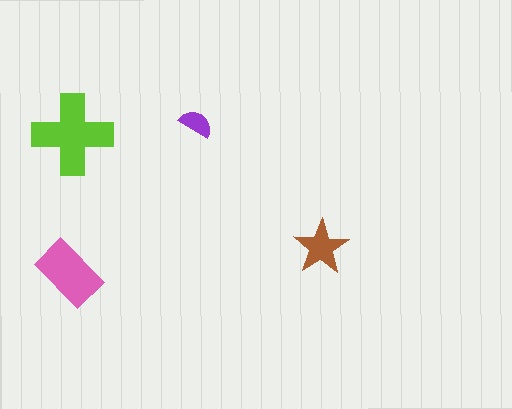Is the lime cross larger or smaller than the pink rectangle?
Larger.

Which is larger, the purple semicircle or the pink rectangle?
The pink rectangle.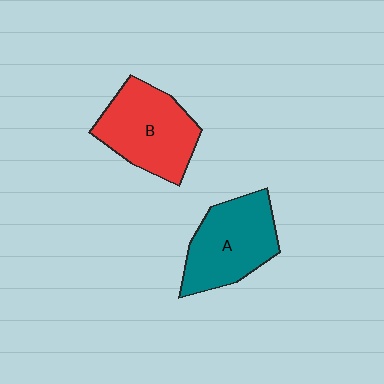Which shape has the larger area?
Shape B (red).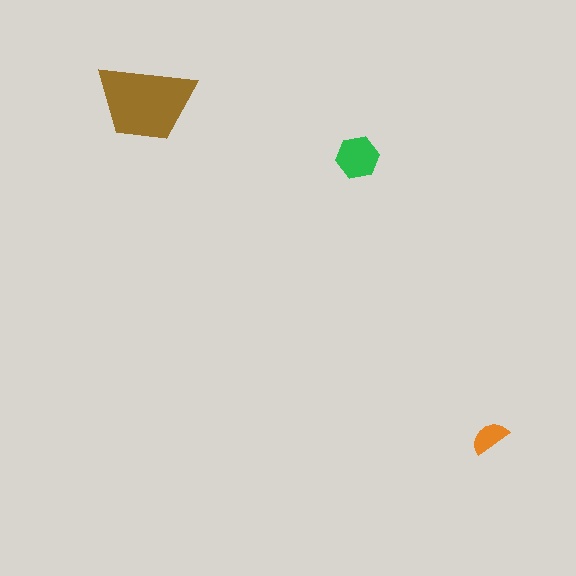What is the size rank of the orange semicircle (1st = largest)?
3rd.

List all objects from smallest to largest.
The orange semicircle, the green hexagon, the brown trapezoid.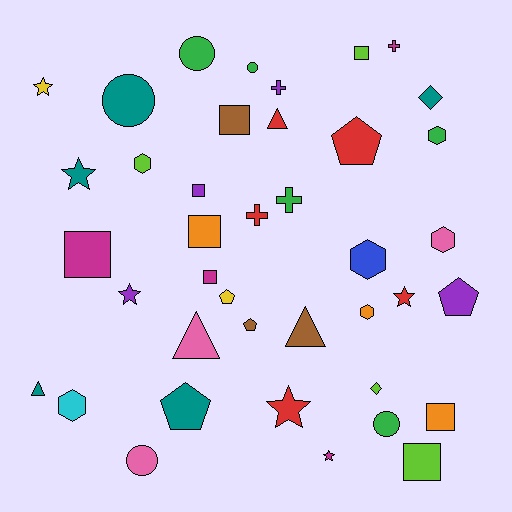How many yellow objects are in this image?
There are 2 yellow objects.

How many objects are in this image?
There are 40 objects.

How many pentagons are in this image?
There are 5 pentagons.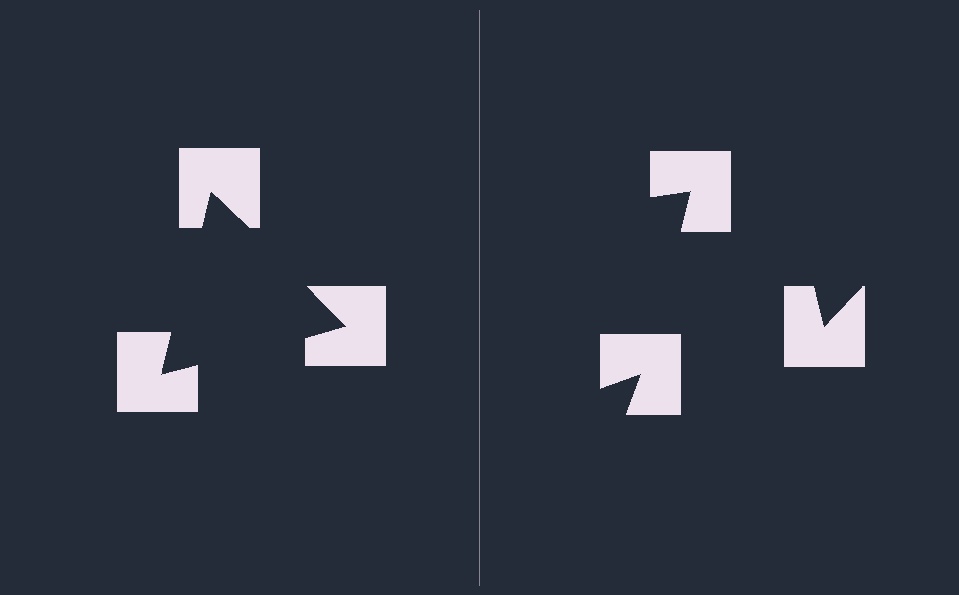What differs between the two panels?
The notched squares are positioned identically on both sides; only the wedge orientations differ. On the left they align to a triangle; on the right they are misaligned.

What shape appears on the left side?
An illusory triangle.